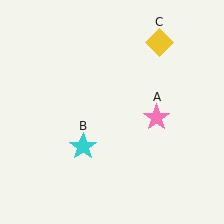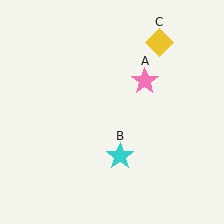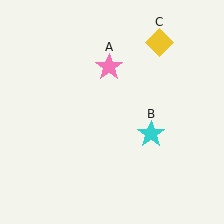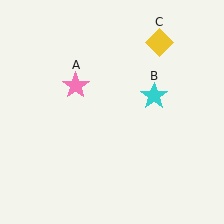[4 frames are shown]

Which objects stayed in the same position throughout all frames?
Yellow diamond (object C) remained stationary.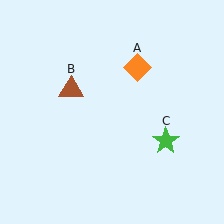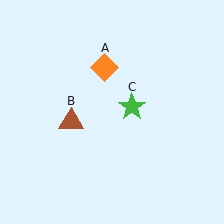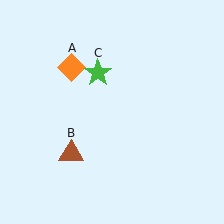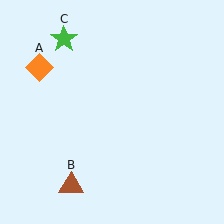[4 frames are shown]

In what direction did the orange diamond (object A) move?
The orange diamond (object A) moved left.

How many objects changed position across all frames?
3 objects changed position: orange diamond (object A), brown triangle (object B), green star (object C).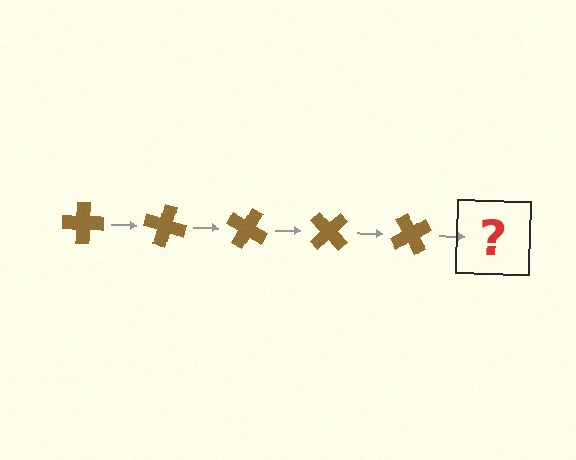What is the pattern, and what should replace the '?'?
The pattern is that the cross rotates 15 degrees each step. The '?' should be a brown cross rotated 75 degrees.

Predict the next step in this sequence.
The next step is a brown cross rotated 75 degrees.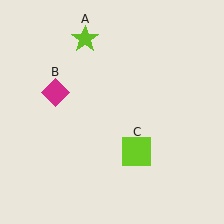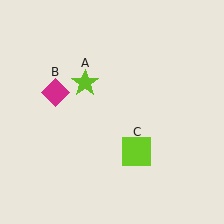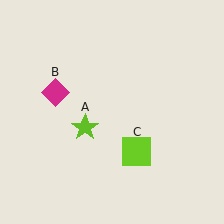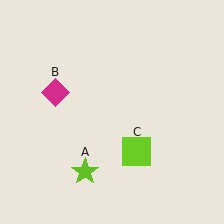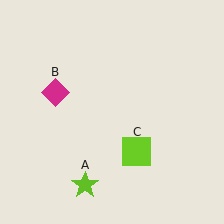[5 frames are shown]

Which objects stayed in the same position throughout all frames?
Magenta diamond (object B) and lime square (object C) remained stationary.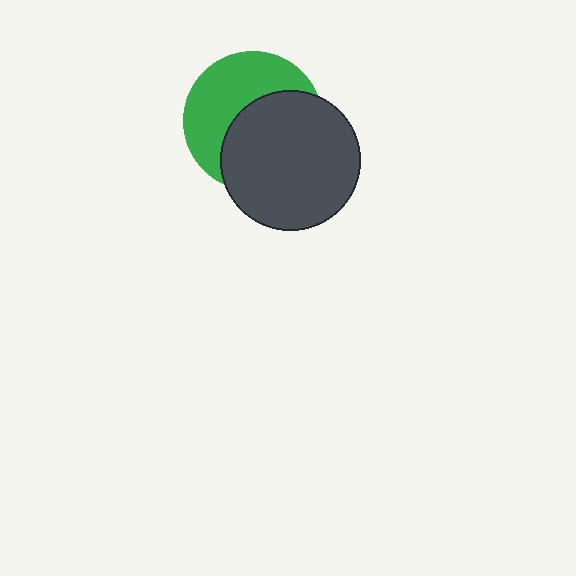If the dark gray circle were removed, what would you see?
You would see the complete green circle.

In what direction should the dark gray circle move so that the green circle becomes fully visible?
The dark gray circle should move toward the lower-right. That is the shortest direction to clear the overlap and leave the green circle fully visible.